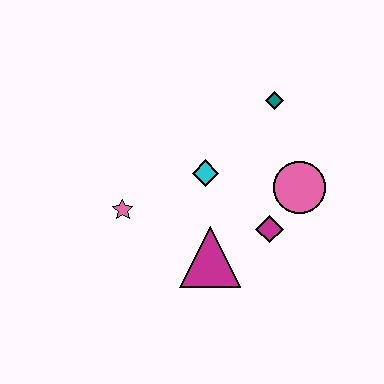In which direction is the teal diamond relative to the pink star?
The teal diamond is to the right of the pink star.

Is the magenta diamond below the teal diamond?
Yes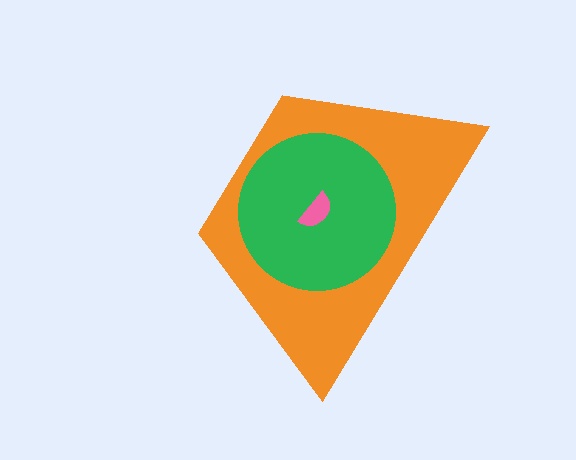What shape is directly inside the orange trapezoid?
The green circle.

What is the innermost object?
The pink semicircle.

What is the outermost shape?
The orange trapezoid.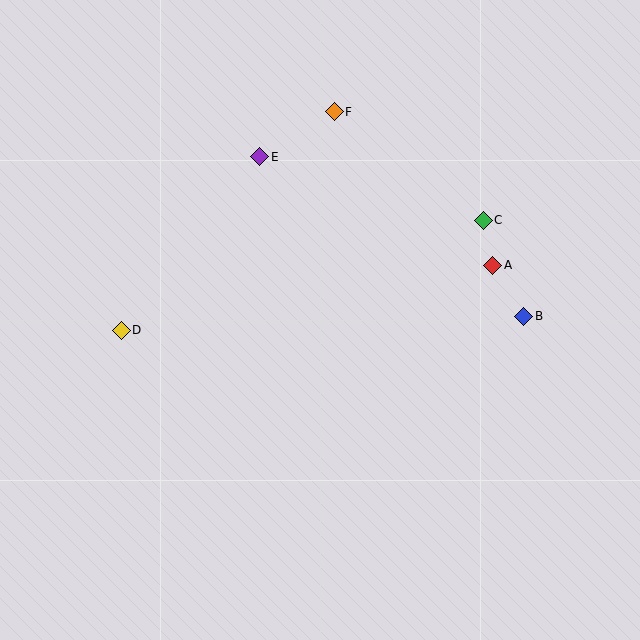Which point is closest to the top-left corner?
Point E is closest to the top-left corner.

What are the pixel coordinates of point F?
Point F is at (334, 112).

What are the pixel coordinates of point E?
Point E is at (260, 157).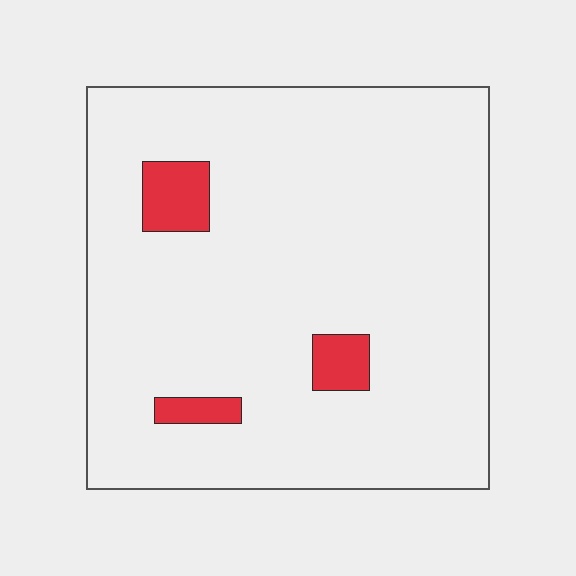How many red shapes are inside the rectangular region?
3.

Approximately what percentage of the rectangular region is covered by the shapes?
Approximately 5%.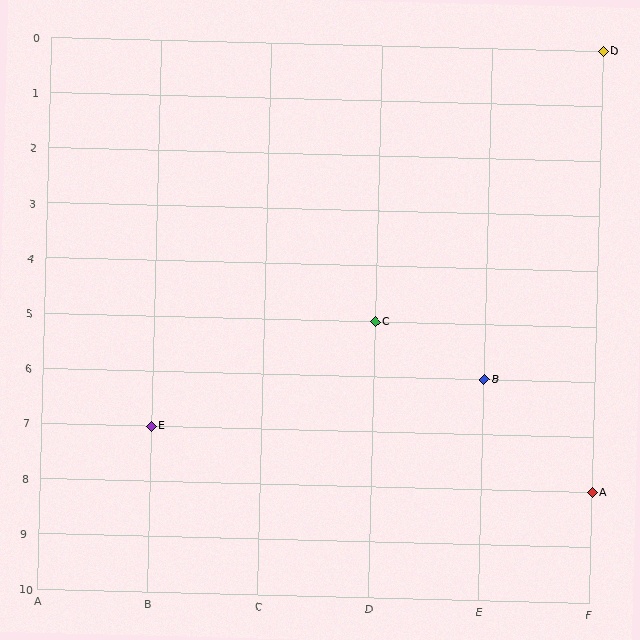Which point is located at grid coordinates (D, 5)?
Point C is at (D, 5).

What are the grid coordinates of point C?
Point C is at grid coordinates (D, 5).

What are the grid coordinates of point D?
Point D is at grid coordinates (F, 0).